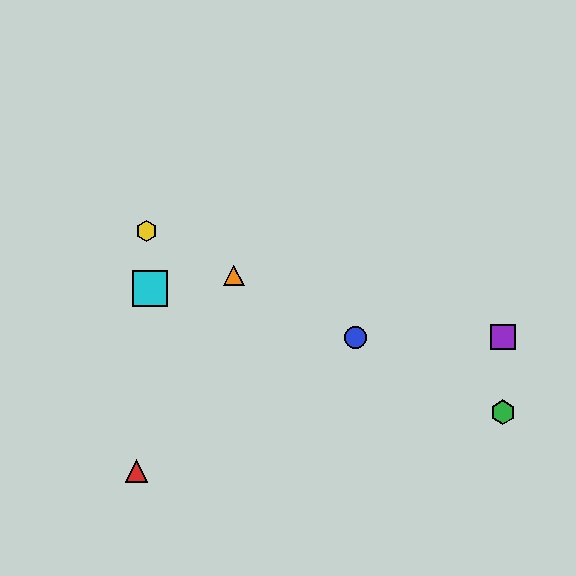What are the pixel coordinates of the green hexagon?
The green hexagon is at (503, 412).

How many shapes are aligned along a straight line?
4 shapes (the blue circle, the green hexagon, the yellow hexagon, the orange triangle) are aligned along a straight line.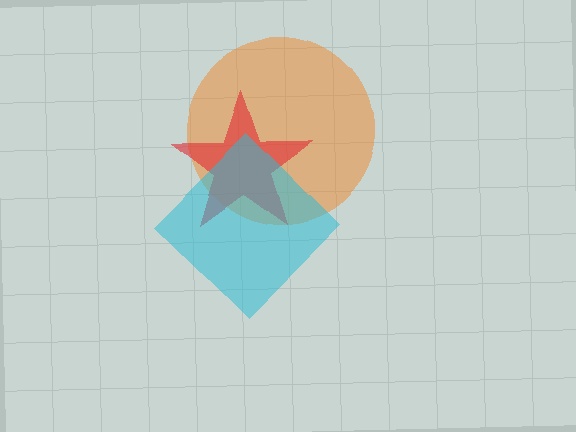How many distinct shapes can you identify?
There are 3 distinct shapes: an orange circle, a red star, a cyan diamond.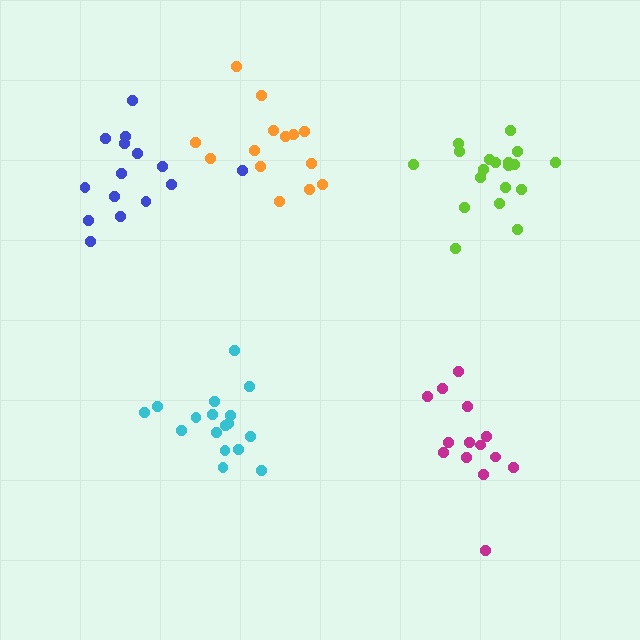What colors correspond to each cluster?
The clusters are colored: blue, orange, cyan, magenta, lime.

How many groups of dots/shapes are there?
There are 5 groups.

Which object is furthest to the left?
The blue cluster is leftmost.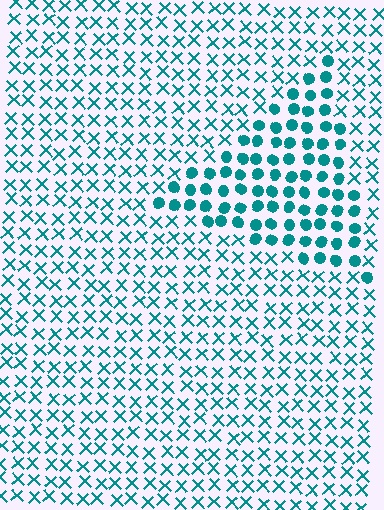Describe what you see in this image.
The image is filled with small teal elements arranged in a uniform grid. A triangle-shaped region contains circles, while the surrounding area contains X marks. The boundary is defined purely by the change in element shape.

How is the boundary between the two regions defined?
The boundary is defined by a change in element shape: circles inside vs. X marks outside. All elements share the same color and spacing.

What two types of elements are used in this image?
The image uses circles inside the triangle region and X marks outside it.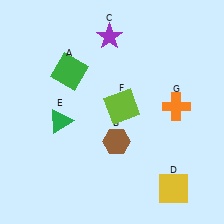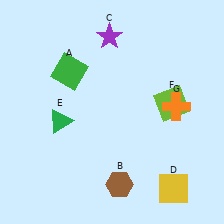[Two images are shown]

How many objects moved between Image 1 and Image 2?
2 objects moved between the two images.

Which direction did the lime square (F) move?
The lime square (F) moved right.